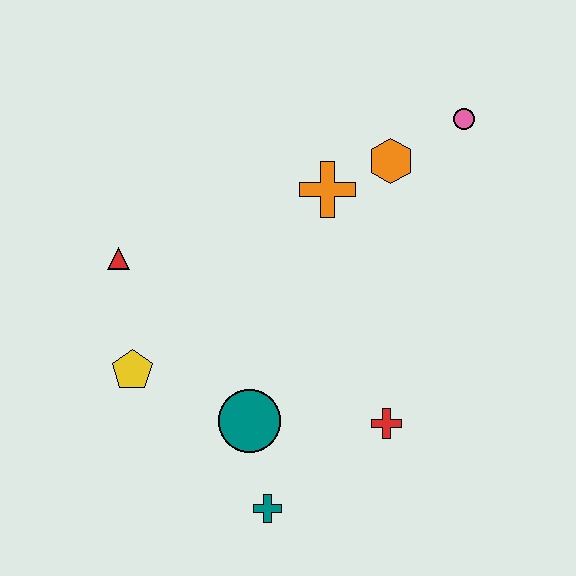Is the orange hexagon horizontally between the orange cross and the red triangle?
No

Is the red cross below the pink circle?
Yes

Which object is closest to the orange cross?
The orange hexagon is closest to the orange cross.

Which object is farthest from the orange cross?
The teal cross is farthest from the orange cross.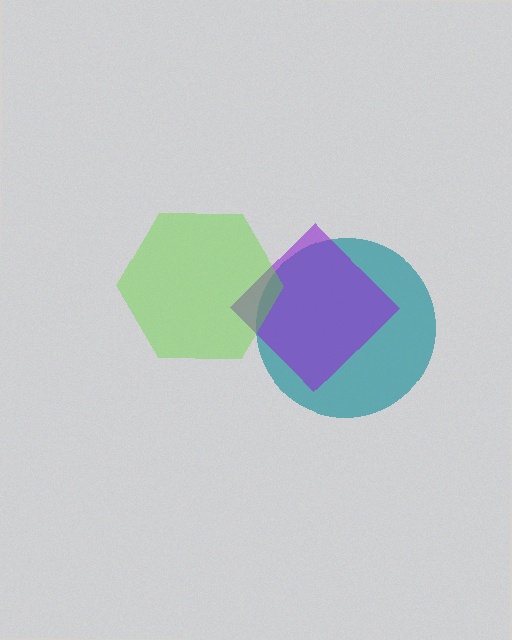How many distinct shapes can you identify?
There are 3 distinct shapes: a teal circle, a purple diamond, a lime hexagon.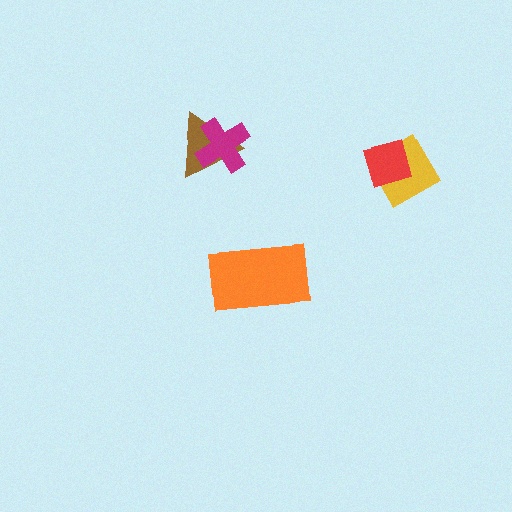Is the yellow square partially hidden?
Yes, it is partially covered by another shape.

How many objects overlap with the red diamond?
1 object overlaps with the red diamond.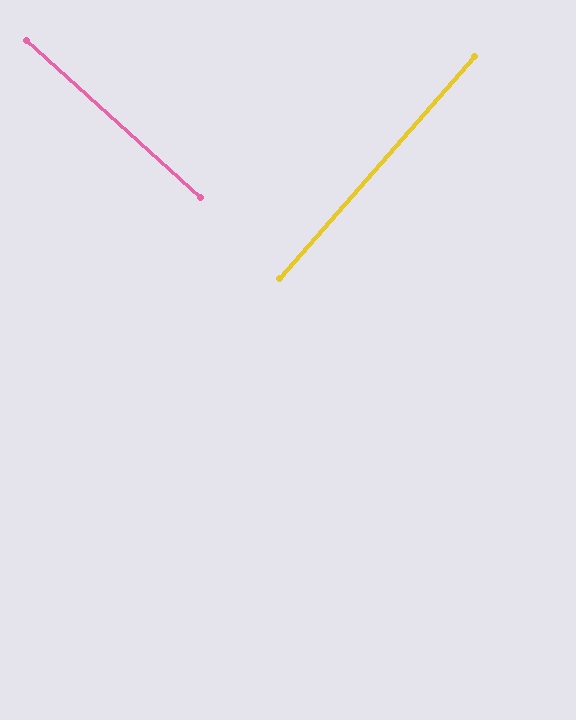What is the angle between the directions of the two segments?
Approximately 89 degrees.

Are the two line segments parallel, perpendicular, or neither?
Perpendicular — they meet at approximately 89°.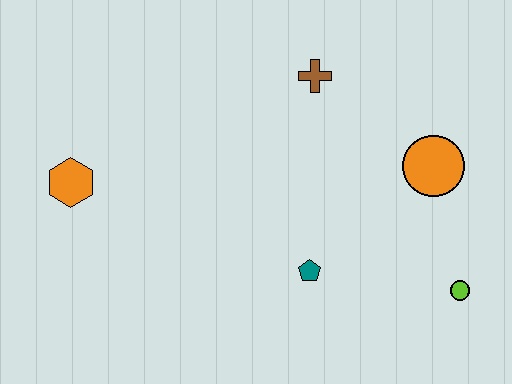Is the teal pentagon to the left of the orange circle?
Yes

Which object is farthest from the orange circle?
The orange hexagon is farthest from the orange circle.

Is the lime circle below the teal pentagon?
Yes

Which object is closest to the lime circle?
The orange circle is closest to the lime circle.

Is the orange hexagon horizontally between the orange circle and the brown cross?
No